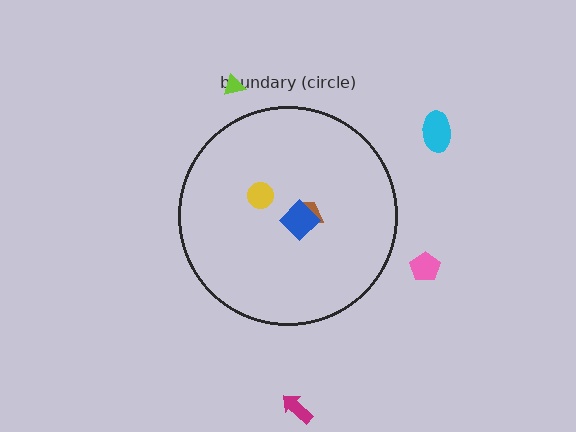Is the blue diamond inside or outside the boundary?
Inside.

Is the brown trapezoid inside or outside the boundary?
Inside.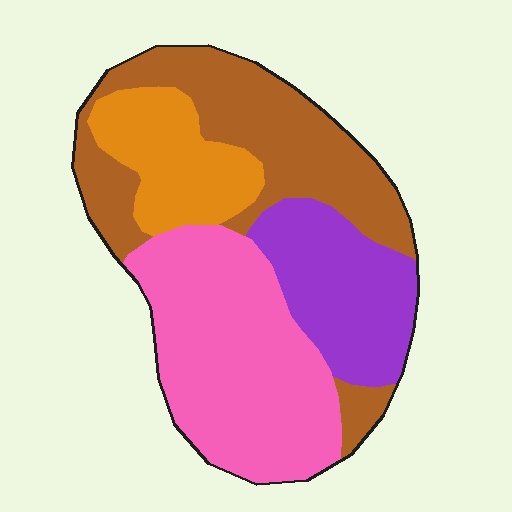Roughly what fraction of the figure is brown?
Brown covers 31% of the figure.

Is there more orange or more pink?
Pink.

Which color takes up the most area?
Pink, at roughly 35%.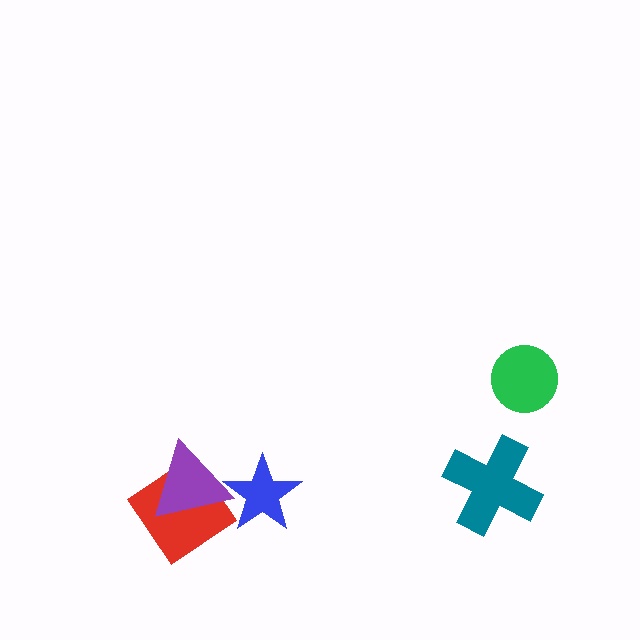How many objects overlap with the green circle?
0 objects overlap with the green circle.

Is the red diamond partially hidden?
Yes, it is partially covered by another shape.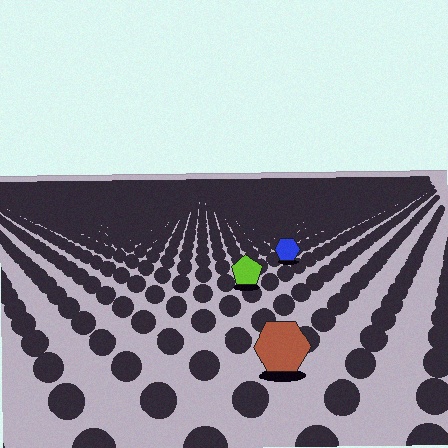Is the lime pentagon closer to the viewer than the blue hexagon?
Yes. The lime pentagon is closer — you can tell from the texture gradient: the ground texture is coarser near it.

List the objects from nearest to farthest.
From nearest to farthest: the brown hexagon, the lime pentagon, the blue hexagon.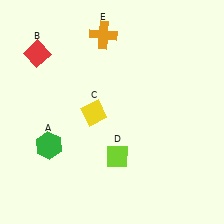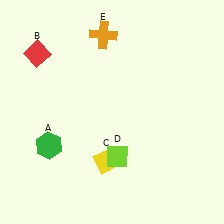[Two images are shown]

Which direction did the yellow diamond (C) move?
The yellow diamond (C) moved down.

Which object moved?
The yellow diamond (C) moved down.